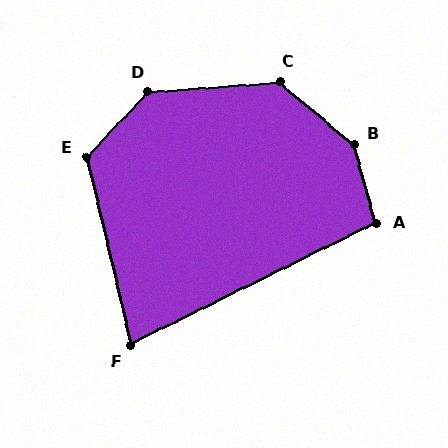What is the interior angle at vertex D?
Approximately 137 degrees (obtuse).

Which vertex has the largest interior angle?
B, at approximately 146 degrees.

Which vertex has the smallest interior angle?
F, at approximately 77 degrees.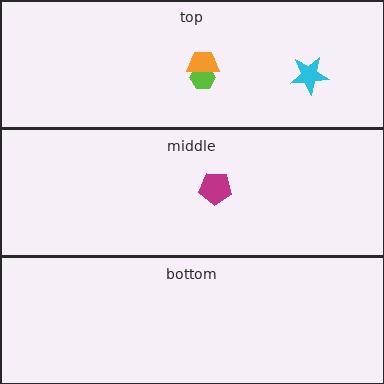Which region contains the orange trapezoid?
The top region.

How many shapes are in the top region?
3.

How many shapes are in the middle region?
1.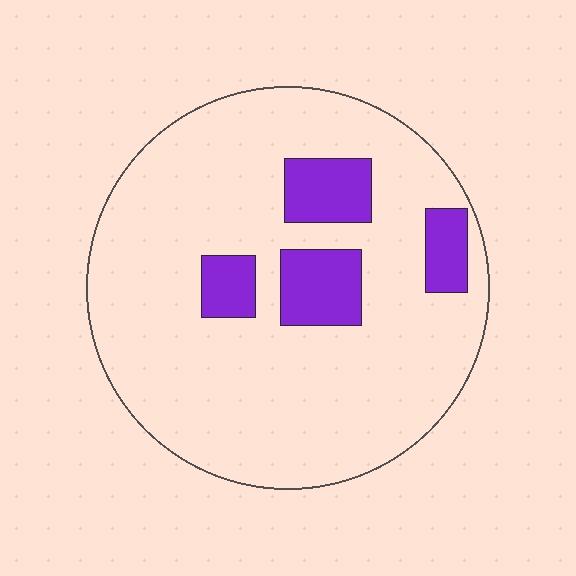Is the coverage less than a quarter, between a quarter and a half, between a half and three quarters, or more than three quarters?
Less than a quarter.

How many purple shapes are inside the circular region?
4.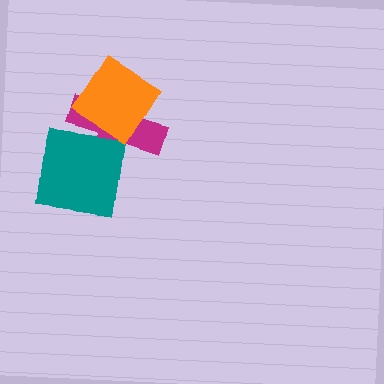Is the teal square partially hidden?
No, no other shape covers it.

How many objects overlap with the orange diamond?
1 object overlaps with the orange diamond.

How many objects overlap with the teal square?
1 object overlaps with the teal square.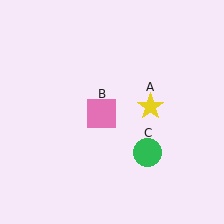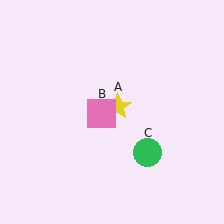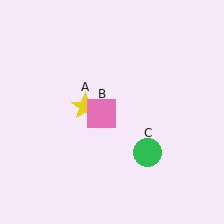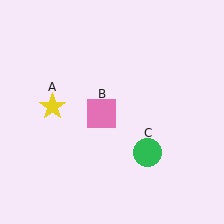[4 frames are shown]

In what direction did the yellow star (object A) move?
The yellow star (object A) moved left.